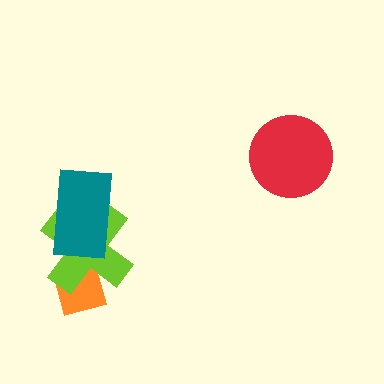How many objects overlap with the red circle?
0 objects overlap with the red circle.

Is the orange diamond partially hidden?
Yes, it is partially covered by another shape.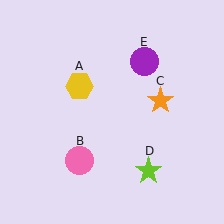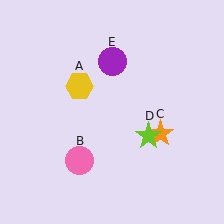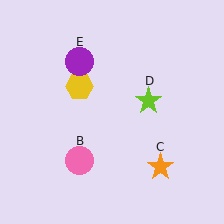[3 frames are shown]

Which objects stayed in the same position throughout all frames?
Yellow hexagon (object A) and pink circle (object B) remained stationary.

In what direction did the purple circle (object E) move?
The purple circle (object E) moved left.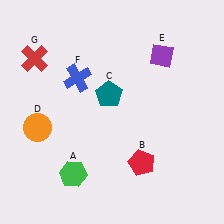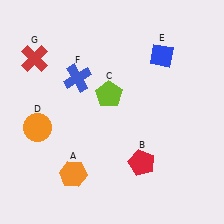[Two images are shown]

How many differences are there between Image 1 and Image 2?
There are 3 differences between the two images.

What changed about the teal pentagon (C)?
In Image 1, C is teal. In Image 2, it changed to lime.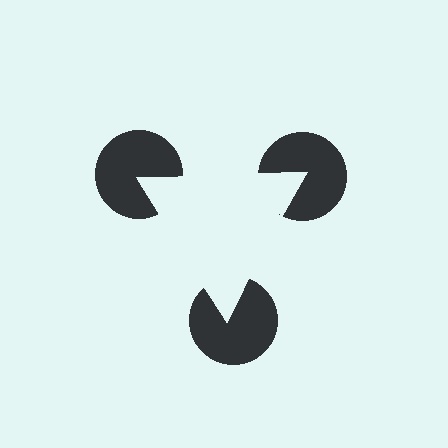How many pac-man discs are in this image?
There are 3 — one at each vertex of the illusory triangle.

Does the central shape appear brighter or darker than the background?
It typically appears slightly brighter than the background, even though no actual brightness change is drawn.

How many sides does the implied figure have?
3 sides.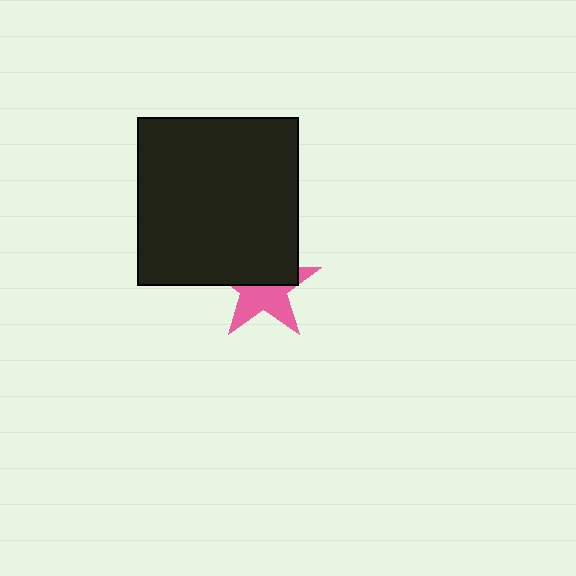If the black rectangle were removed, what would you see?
You would see the complete pink star.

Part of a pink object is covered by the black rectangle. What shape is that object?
It is a star.